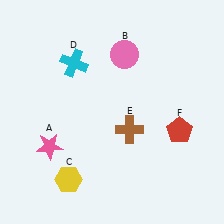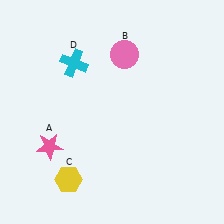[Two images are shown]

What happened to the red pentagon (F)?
The red pentagon (F) was removed in Image 2. It was in the bottom-right area of Image 1.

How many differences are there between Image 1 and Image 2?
There are 2 differences between the two images.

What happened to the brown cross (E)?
The brown cross (E) was removed in Image 2. It was in the bottom-right area of Image 1.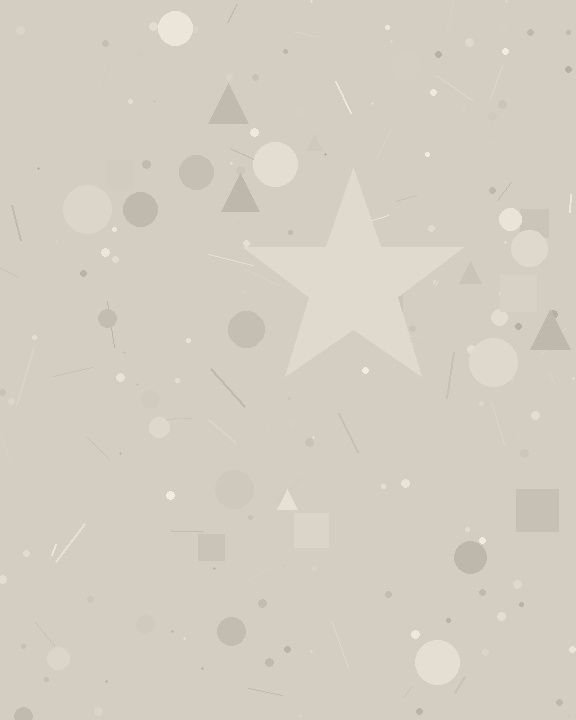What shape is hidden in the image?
A star is hidden in the image.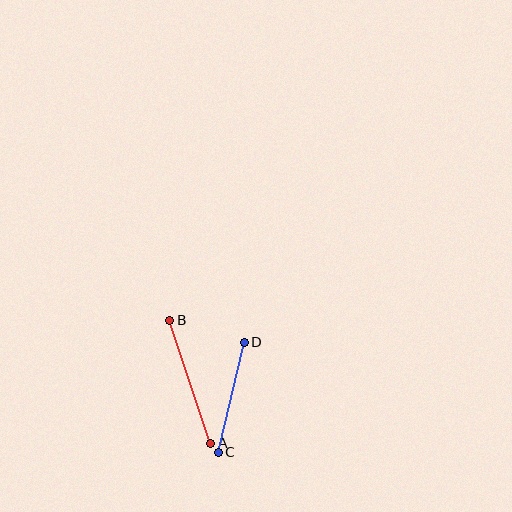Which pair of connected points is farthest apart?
Points A and B are farthest apart.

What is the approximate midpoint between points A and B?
The midpoint is at approximately (190, 382) pixels.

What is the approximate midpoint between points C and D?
The midpoint is at approximately (231, 397) pixels.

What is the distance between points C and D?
The distance is approximately 113 pixels.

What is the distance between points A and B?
The distance is approximately 130 pixels.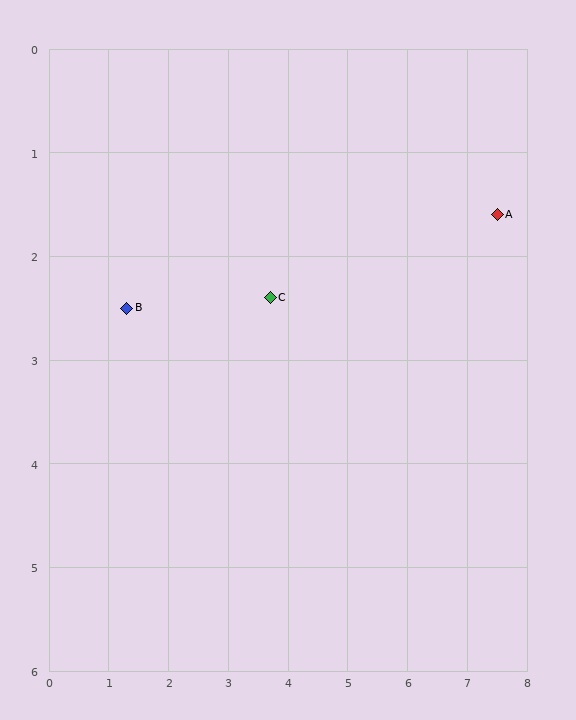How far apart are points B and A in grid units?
Points B and A are about 6.3 grid units apart.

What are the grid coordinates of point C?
Point C is at approximately (3.7, 2.4).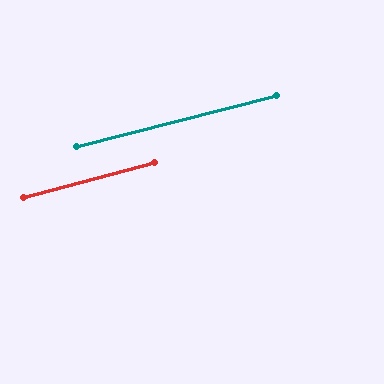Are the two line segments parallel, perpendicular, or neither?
Parallel — their directions differ by only 0.7°.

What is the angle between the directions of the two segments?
Approximately 1 degree.